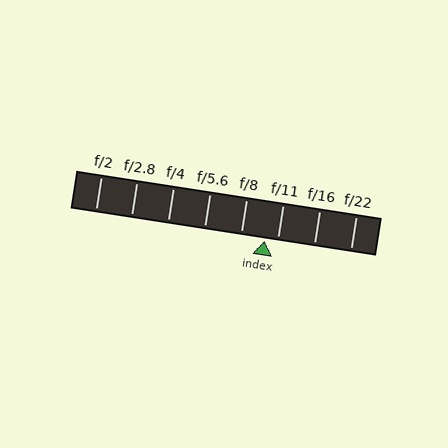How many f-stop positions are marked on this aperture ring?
There are 8 f-stop positions marked.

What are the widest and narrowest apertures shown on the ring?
The widest aperture shown is f/2 and the narrowest is f/22.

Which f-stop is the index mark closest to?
The index mark is closest to f/11.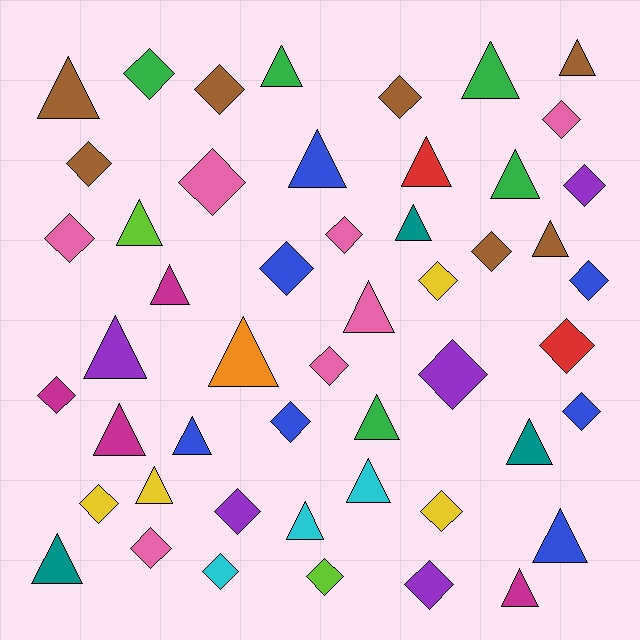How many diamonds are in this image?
There are 26 diamonds.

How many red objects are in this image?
There are 2 red objects.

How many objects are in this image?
There are 50 objects.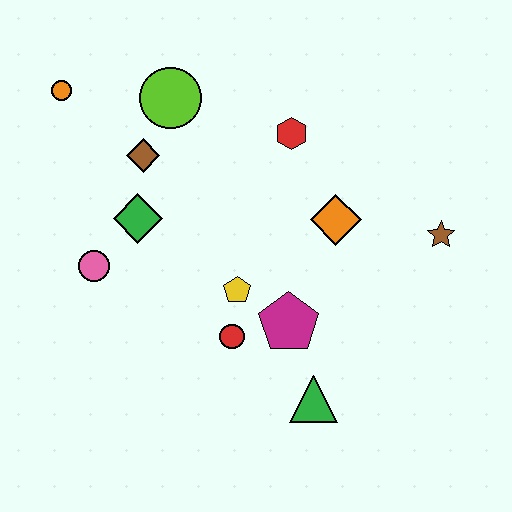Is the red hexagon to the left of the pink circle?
No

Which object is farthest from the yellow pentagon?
The orange circle is farthest from the yellow pentagon.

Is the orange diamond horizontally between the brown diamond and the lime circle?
No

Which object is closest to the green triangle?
The magenta pentagon is closest to the green triangle.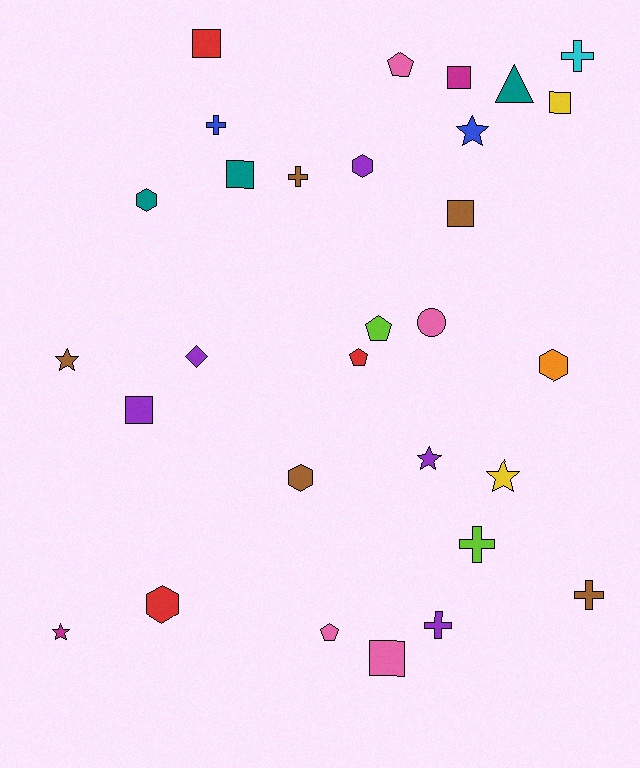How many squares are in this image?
There are 7 squares.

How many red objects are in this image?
There are 3 red objects.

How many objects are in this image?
There are 30 objects.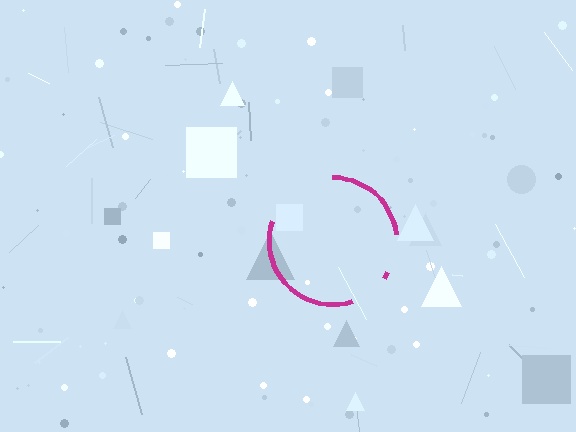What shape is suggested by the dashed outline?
The dashed outline suggests a circle.